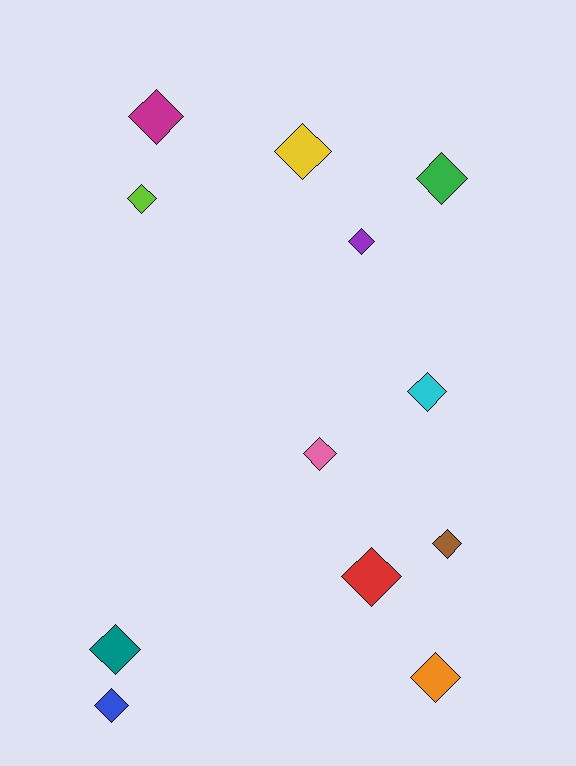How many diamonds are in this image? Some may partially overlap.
There are 12 diamonds.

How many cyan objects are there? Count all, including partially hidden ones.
There is 1 cyan object.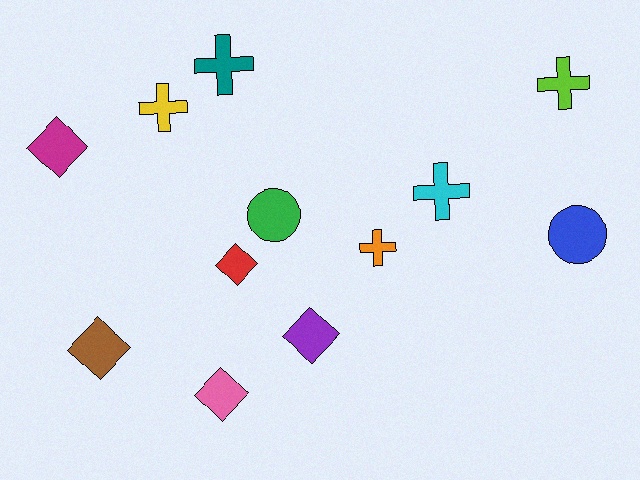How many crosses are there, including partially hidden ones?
There are 5 crosses.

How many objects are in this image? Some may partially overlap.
There are 12 objects.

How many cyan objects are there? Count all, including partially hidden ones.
There is 1 cyan object.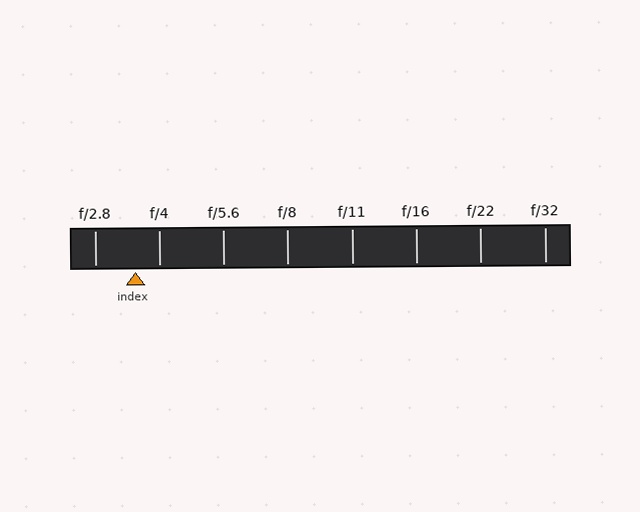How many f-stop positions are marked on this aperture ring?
There are 8 f-stop positions marked.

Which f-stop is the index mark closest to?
The index mark is closest to f/4.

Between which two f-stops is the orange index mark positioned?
The index mark is between f/2.8 and f/4.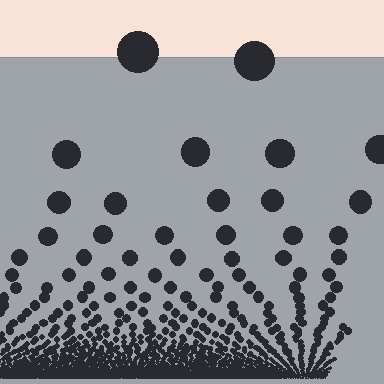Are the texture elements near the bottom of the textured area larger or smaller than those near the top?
Smaller. The gradient is inverted — elements near the bottom are smaller and denser.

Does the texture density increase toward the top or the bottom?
Density increases toward the bottom.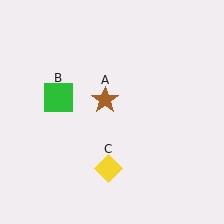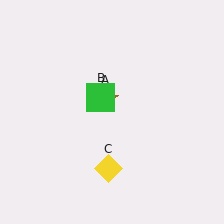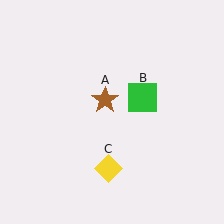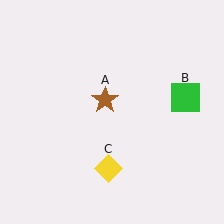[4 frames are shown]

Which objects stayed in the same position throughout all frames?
Brown star (object A) and yellow diamond (object C) remained stationary.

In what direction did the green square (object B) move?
The green square (object B) moved right.